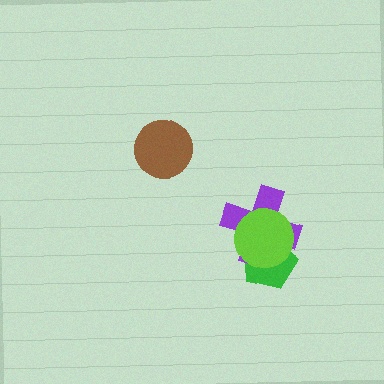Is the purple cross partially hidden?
Yes, it is partially covered by another shape.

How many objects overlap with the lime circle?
2 objects overlap with the lime circle.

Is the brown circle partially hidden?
No, no other shape covers it.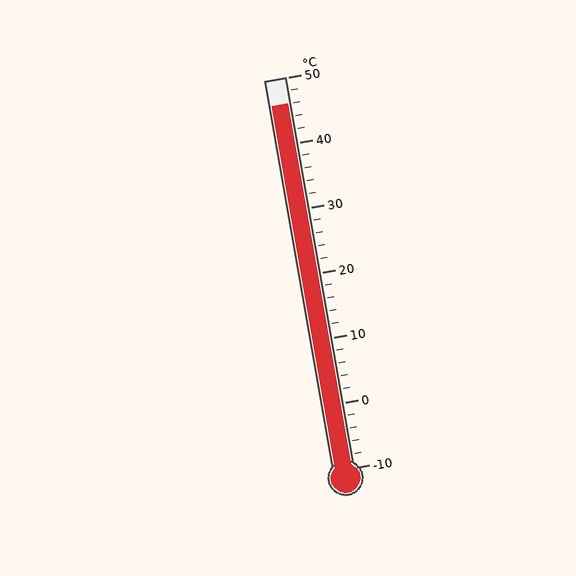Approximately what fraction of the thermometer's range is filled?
The thermometer is filled to approximately 95% of its range.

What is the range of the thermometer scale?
The thermometer scale ranges from -10°C to 50°C.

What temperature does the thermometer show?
The thermometer shows approximately 46°C.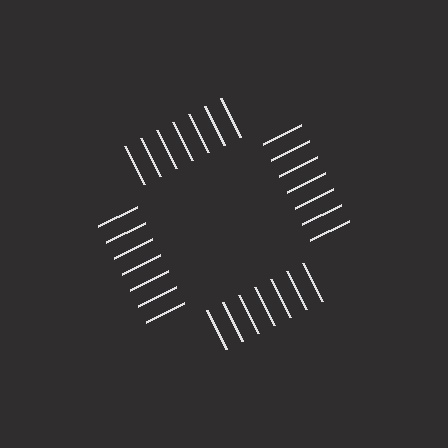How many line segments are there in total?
28 — 7 along each of the 4 edges.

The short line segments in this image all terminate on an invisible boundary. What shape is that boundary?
An illusory square — the line segments terminate on its edges but no continuous stroke is drawn.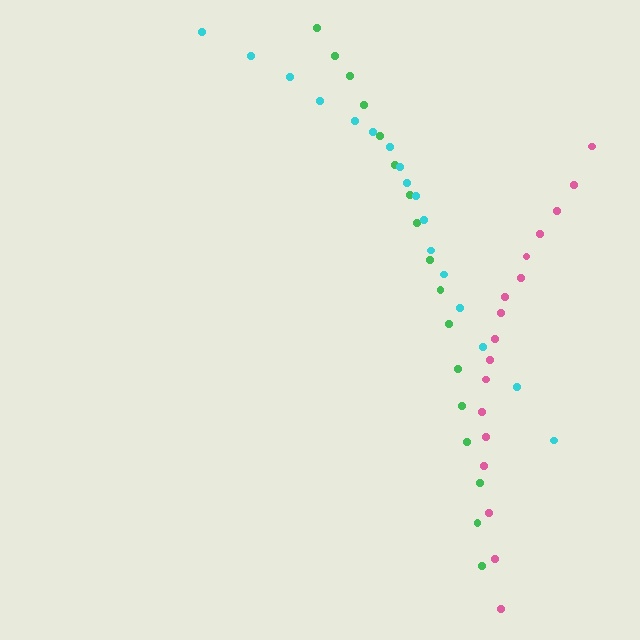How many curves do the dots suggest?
There are 3 distinct paths.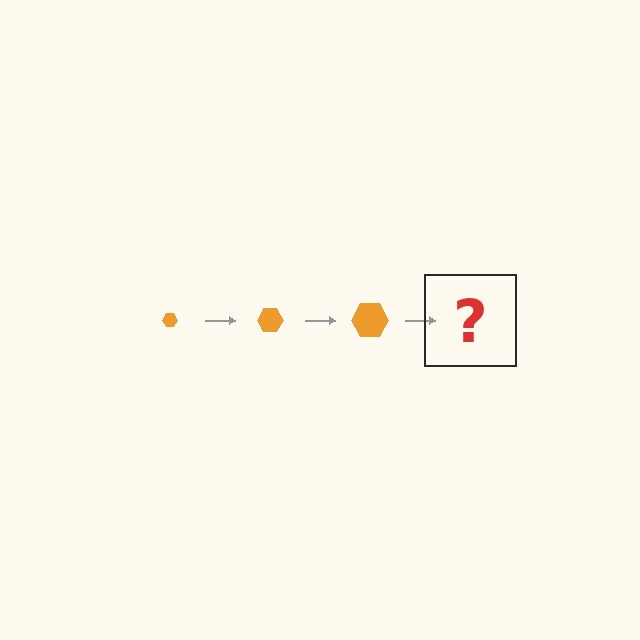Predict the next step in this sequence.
The next step is an orange hexagon, larger than the previous one.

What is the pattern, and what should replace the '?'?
The pattern is that the hexagon gets progressively larger each step. The '?' should be an orange hexagon, larger than the previous one.